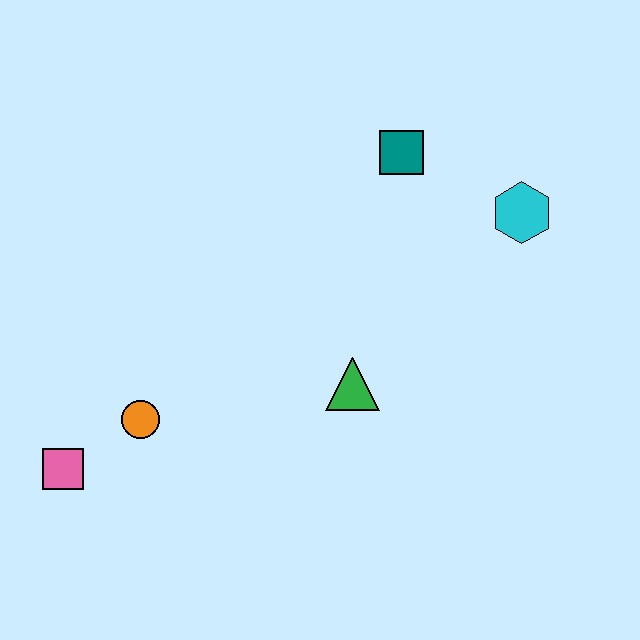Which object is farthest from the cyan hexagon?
The pink square is farthest from the cyan hexagon.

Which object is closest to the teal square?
The cyan hexagon is closest to the teal square.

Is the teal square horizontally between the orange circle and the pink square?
No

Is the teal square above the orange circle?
Yes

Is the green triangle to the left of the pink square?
No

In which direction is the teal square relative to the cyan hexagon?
The teal square is to the left of the cyan hexagon.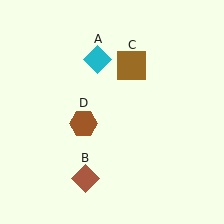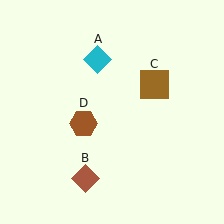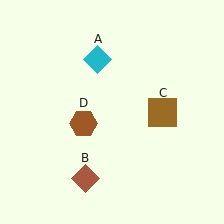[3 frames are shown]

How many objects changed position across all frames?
1 object changed position: brown square (object C).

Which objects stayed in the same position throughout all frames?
Cyan diamond (object A) and brown diamond (object B) and brown hexagon (object D) remained stationary.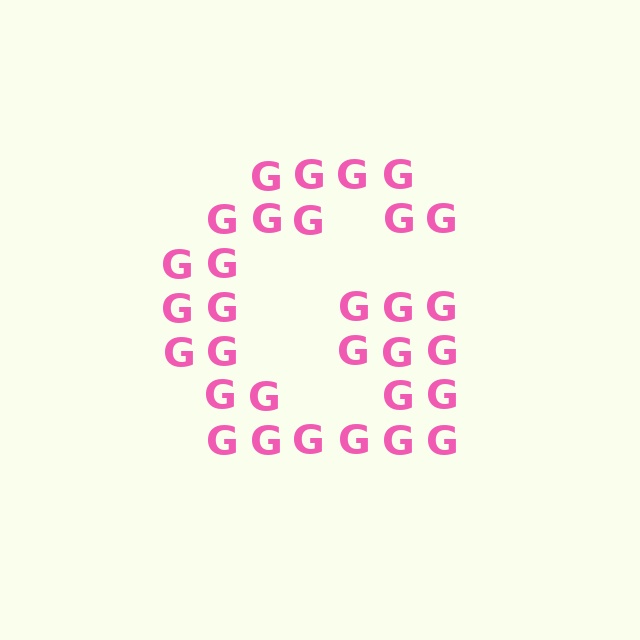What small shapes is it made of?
It is made of small letter G's.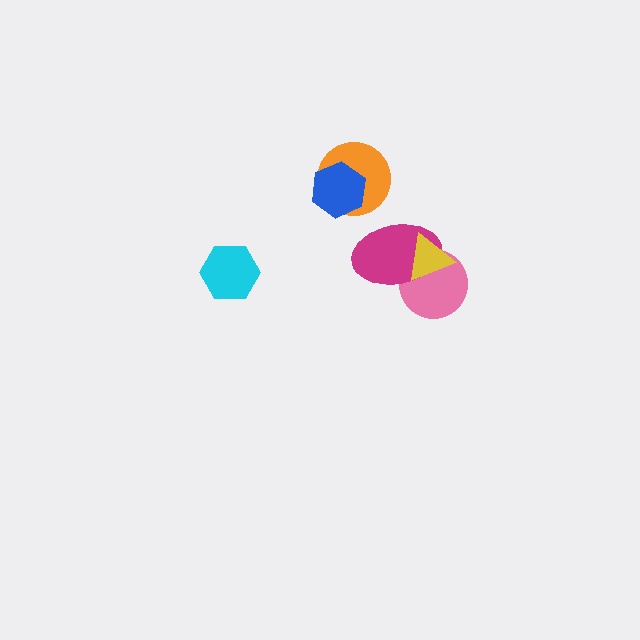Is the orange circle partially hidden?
Yes, it is partially covered by another shape.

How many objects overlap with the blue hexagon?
1 object overlaps with the blue hexagon.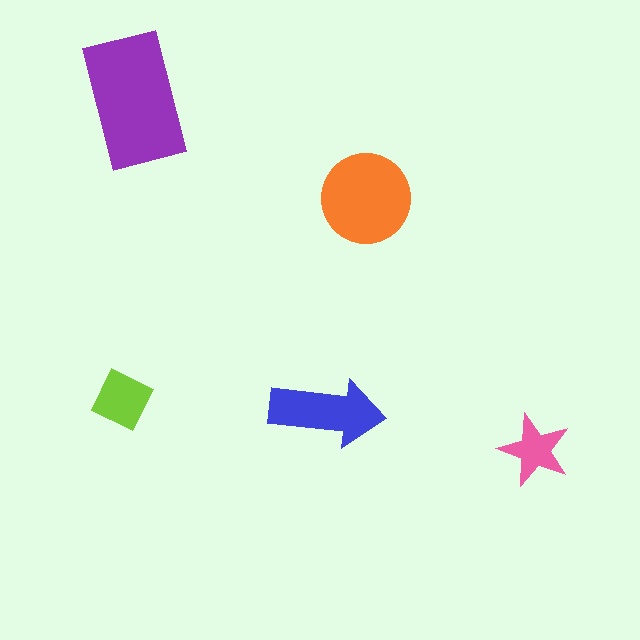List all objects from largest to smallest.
The purple rectangle, the orange circle, the blue arrow, the lime diamond, the pink star.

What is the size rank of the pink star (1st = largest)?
5th.